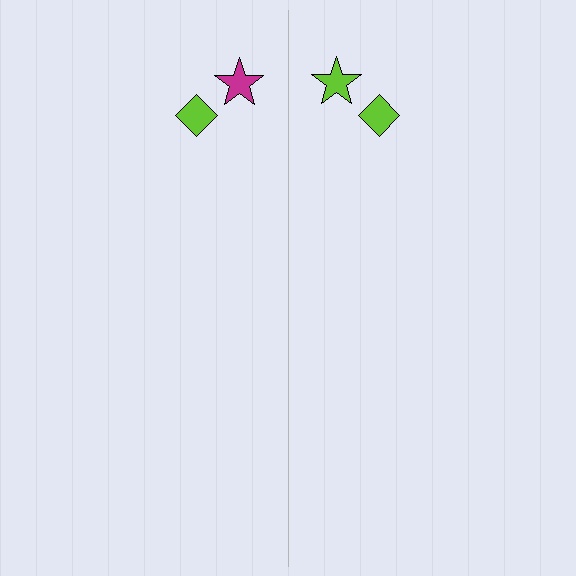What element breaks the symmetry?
The lime star on the right side breaks the symmetry — its mirror counterpart is magenta.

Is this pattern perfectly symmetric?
No, the pattern is not perfectly symmetric. The lime star on the right side breaks the symmetry — its mirror counterpart is magenta.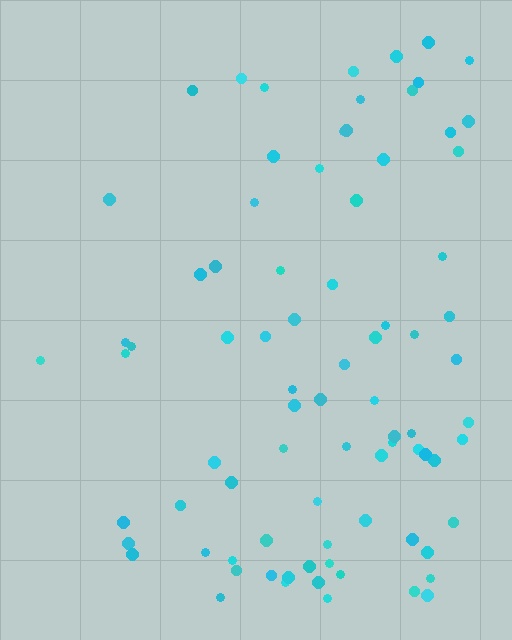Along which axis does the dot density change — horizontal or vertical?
Horizontal.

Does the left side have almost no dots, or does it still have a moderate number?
Still a moderate number, just noticeably fewer than the right.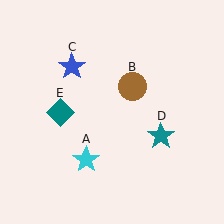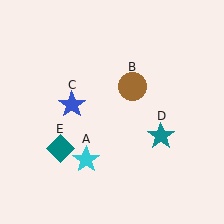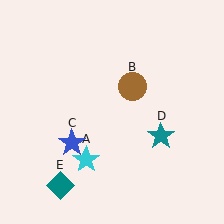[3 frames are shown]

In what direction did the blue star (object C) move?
The blue star (object C) moved down.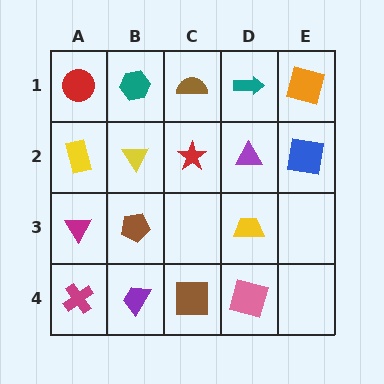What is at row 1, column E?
An orange square.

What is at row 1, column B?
A teal hexagon.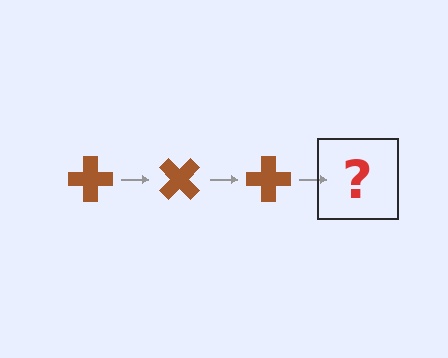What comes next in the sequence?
The next element should be a brown cross rotated 135 degrees.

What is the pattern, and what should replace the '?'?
The pattern is that the cross rotates 45 degrees each step. The '?' should be a brown cross rotated 135 degrees.